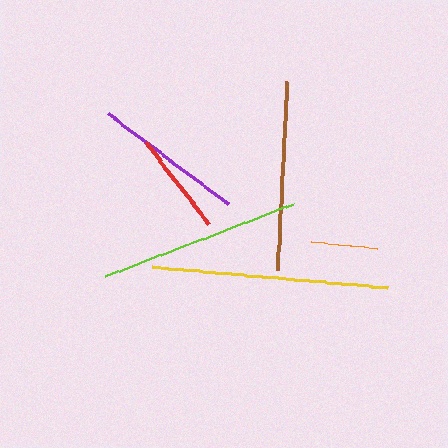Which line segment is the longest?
The yellow line is the longest at approximately 237 pixels.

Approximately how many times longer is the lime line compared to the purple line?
The lime line is approximately 1.3 times the length of the purple line.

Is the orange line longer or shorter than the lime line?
The lime line is longer than the orange line.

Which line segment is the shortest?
The orange line is the shortest at approximately 67 pixels.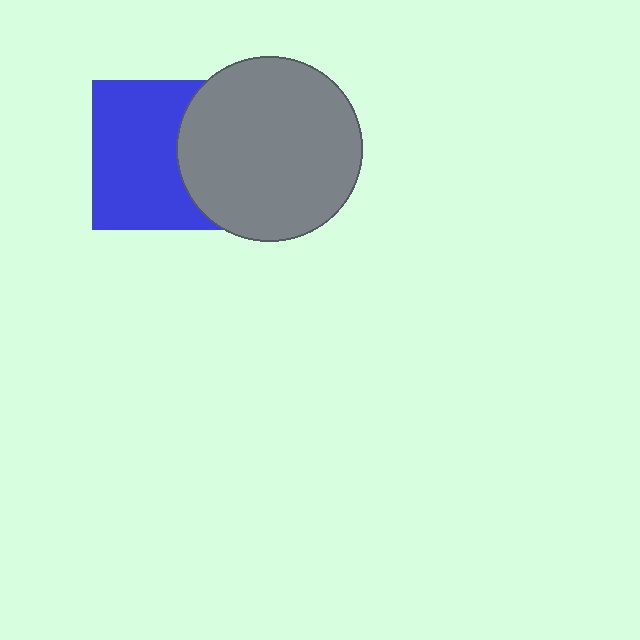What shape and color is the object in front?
The object in front is a gray circle.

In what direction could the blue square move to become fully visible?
The blue square could move left. That would shift it out from behind the gray circle entirely.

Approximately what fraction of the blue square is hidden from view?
Roughly 36% of the blue square is hidden behind the gray circle.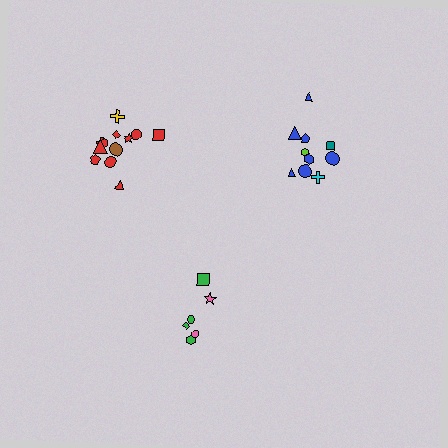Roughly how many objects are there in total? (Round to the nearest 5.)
Roughly 30 objects in total.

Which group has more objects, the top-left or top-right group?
The top-left group.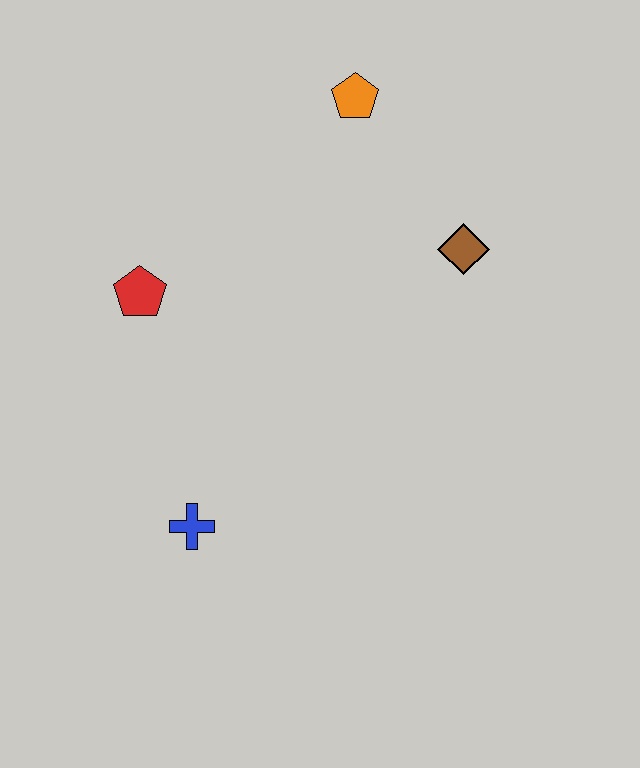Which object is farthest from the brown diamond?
The blue cross is farthest from the brown diamond.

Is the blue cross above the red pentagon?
No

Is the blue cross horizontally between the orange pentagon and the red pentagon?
Yes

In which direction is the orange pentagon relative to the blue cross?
The orange pentagon is above the blue cross.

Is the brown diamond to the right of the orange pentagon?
Yes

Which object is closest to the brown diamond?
The orange pentagon is closest to the brown diamond.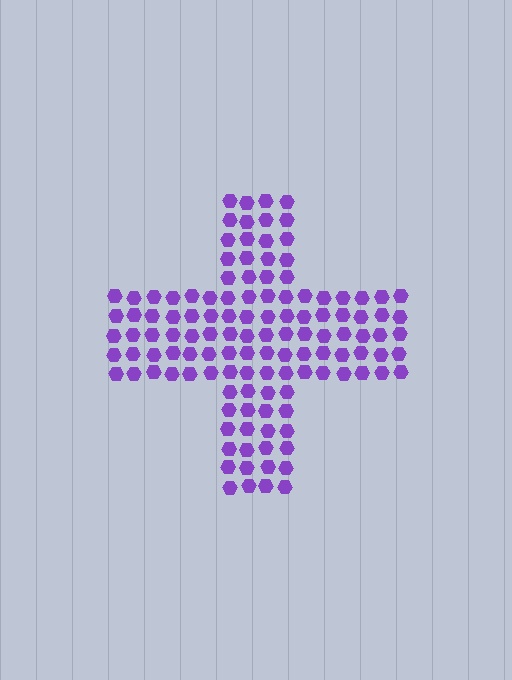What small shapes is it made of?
It is made of small hexagons.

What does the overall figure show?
The overall figure shows a cross.